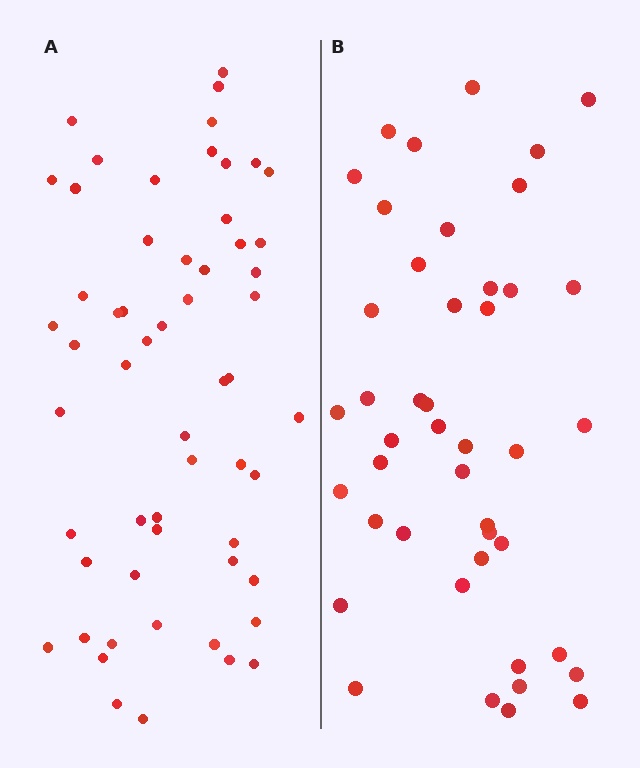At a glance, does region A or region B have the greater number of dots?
Region A (the left region) has more dots.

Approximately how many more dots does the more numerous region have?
Region A has approximately 15 more dots than region B.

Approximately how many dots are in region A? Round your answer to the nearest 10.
About 60 dots. (The exact count is 57, which rounds to 60.)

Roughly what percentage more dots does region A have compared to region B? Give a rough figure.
About 30% more.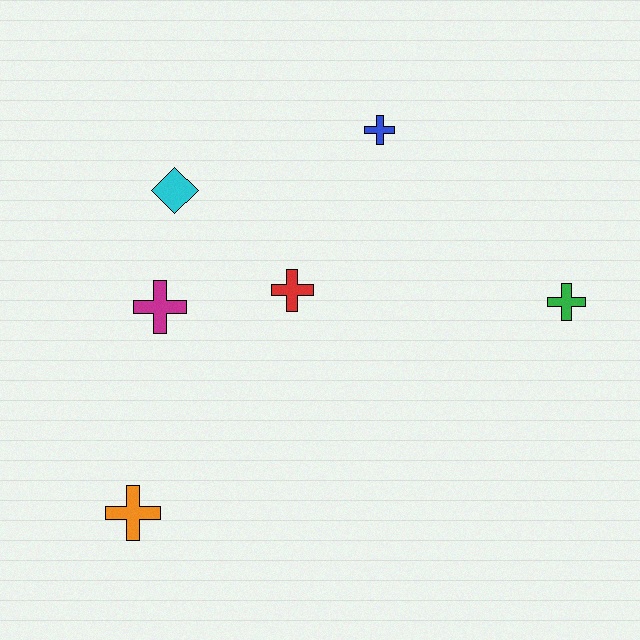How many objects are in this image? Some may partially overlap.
There are 6 objects.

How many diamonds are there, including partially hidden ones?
There is 1 diamond.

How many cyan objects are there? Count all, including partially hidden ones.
There is 1 cyan object.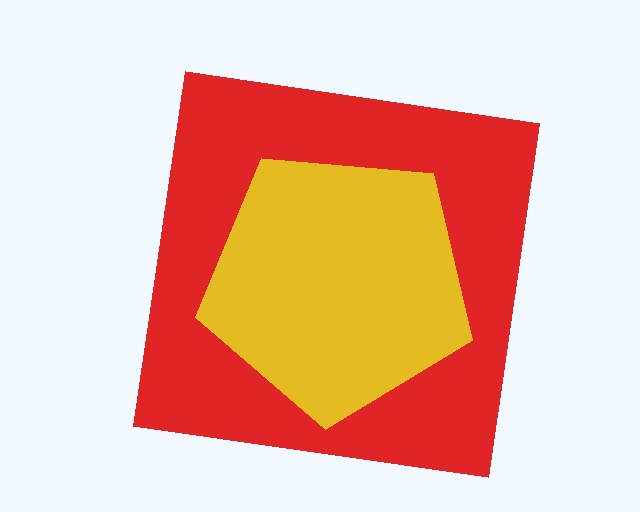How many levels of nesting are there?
2.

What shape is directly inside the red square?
The yellow pentagon.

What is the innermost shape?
The yellow pentagon.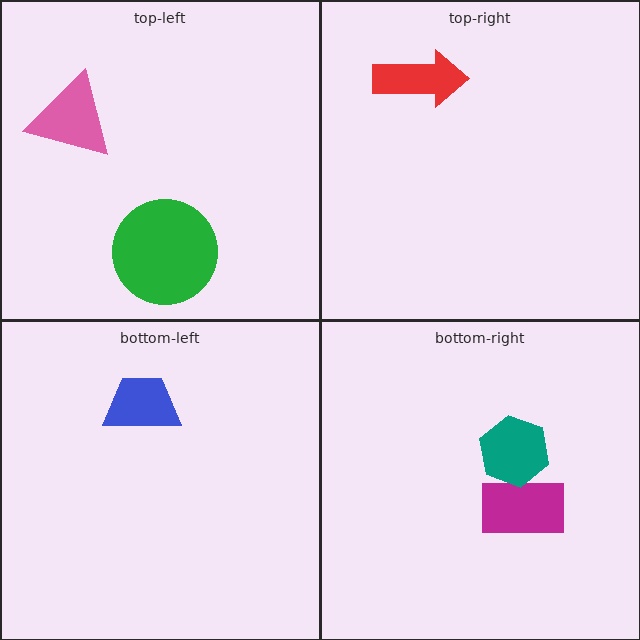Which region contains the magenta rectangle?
The bottom-right region.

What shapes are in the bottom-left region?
The blue trapezoid.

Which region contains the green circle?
The top-left region.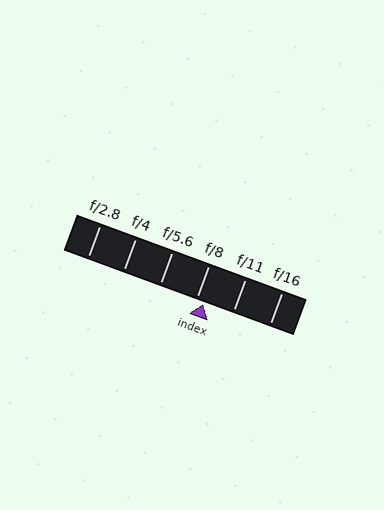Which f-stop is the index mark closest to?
The index mark is closest to f/8.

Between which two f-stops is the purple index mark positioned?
The index mark is between f/8 and f/11.